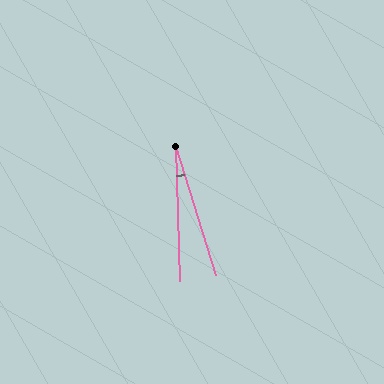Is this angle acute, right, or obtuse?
It is acute.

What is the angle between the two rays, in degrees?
Approximately 16 degrees.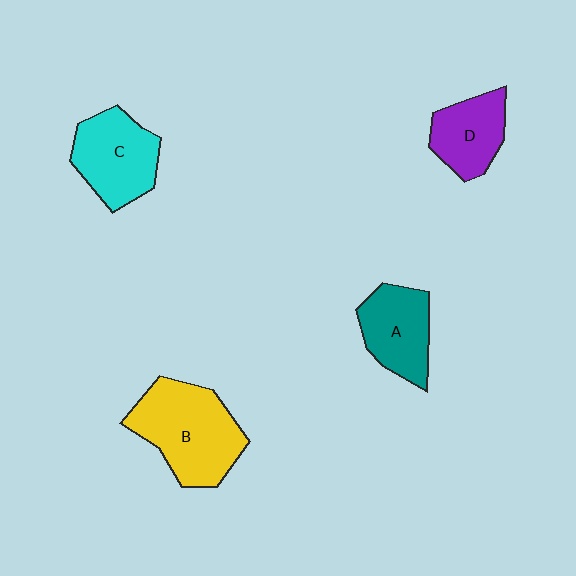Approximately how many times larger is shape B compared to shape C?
Approximately 1.3 times.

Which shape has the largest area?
Shape B (yellow).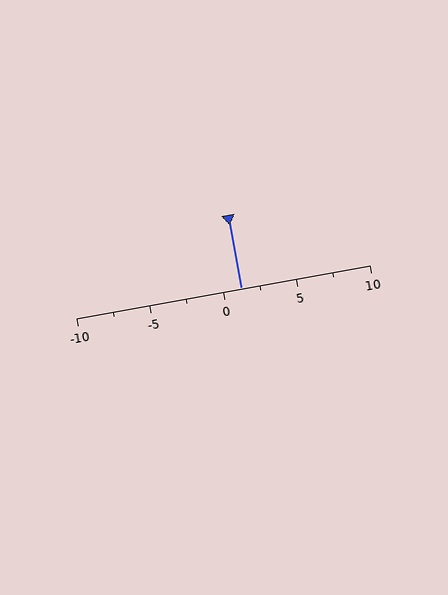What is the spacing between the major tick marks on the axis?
The major ticks are spaced 5 apart.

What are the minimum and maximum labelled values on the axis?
The axis runs from -10 to 10.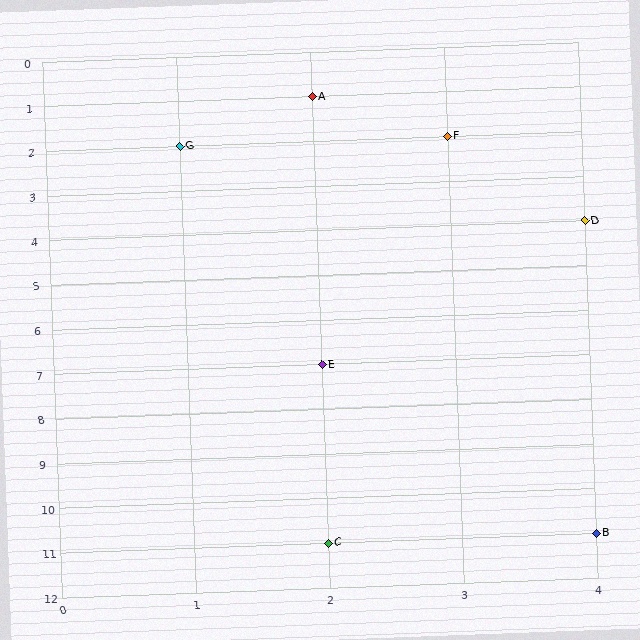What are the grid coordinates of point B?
Point B is at grid coordinates (4, 11).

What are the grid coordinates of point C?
Point C is at grid coordinates (2, 11).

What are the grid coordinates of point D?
Point D is at grid coordinates (4, 4).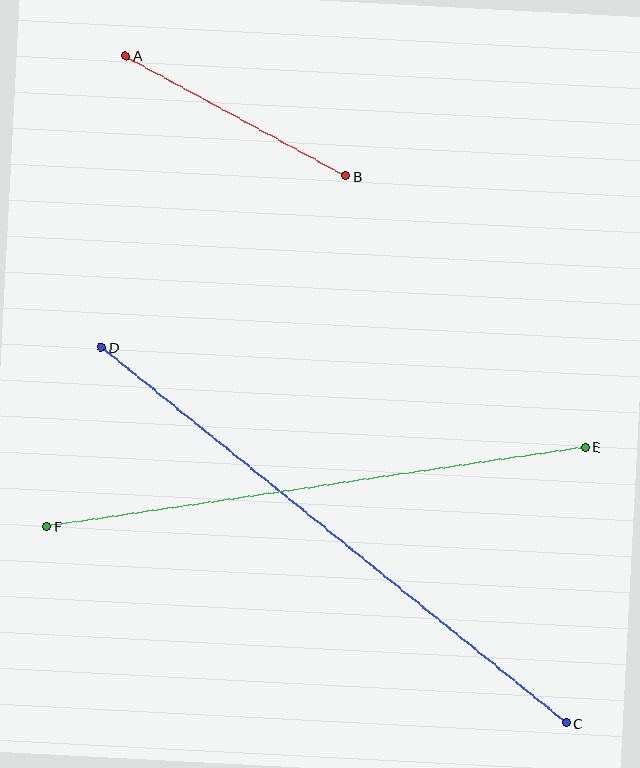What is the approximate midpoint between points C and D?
The midpoint is at approximately (334, 535) pixels.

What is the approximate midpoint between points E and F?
The midpoint is at approximately (316, 487) pixels.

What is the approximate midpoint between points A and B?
The midpoint is at approximately (235, 116) pixels.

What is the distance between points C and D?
The distance is approximately 598 pixels.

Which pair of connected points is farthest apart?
Points C and D are farthest apart.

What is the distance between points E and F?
The distance is approximately 544 pixels.